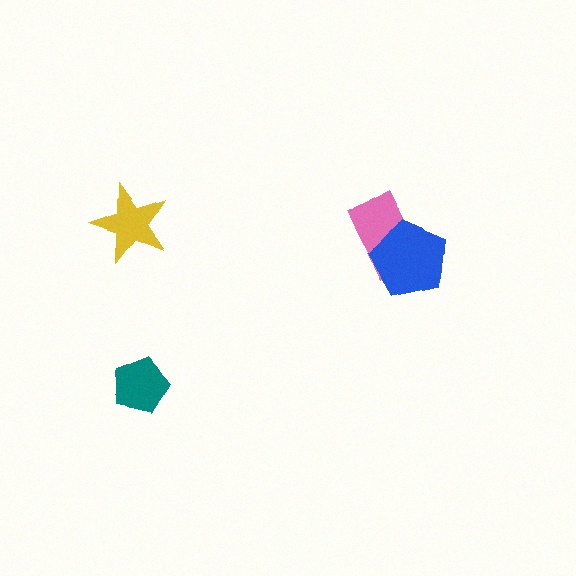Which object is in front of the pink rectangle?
The blue pentagon is in front of the pink rectangle.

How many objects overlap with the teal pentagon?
0 objects overlap with the teal pentagon.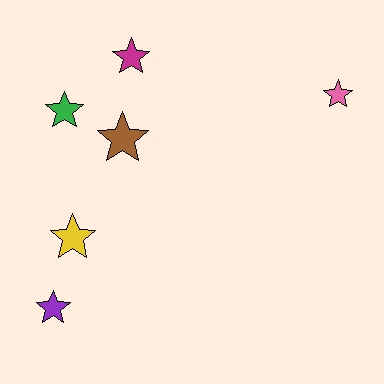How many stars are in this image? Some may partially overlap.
There are 6 stars.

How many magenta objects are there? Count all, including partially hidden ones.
There is 1 magenta object.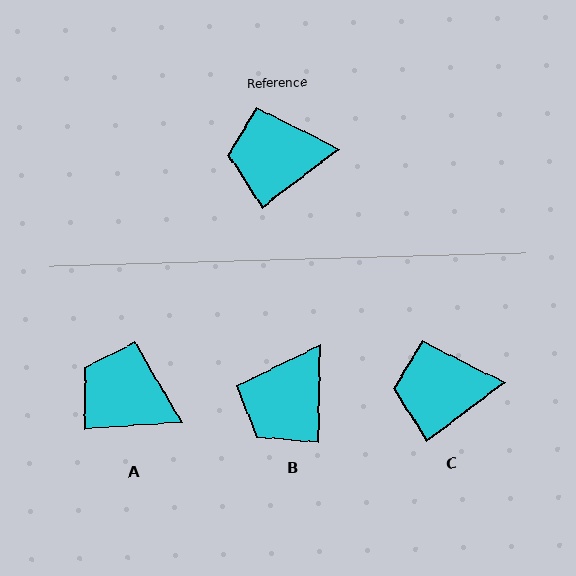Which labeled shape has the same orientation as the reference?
C.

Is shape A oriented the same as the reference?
No, it is off by about 33 degrees.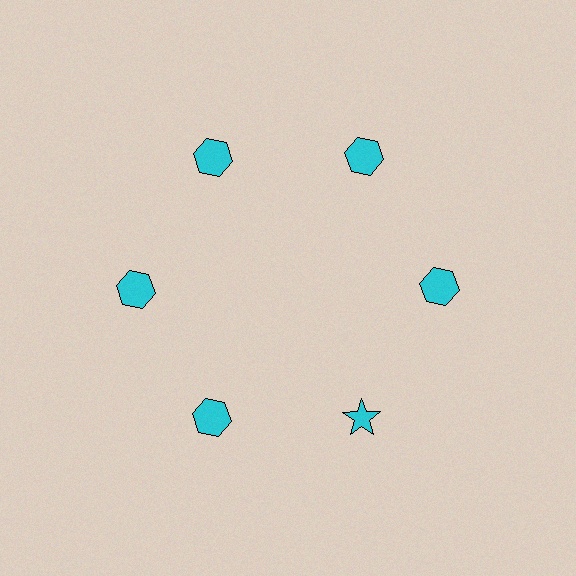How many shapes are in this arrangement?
There are 6 shapes arranged in a ring pattern.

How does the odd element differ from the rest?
It has a different shape: star instead of hexagon.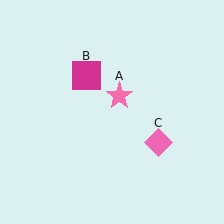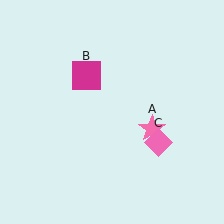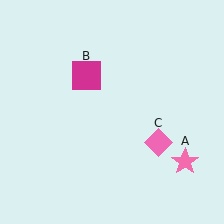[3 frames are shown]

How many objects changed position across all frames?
1 object changed position: pink star (object A).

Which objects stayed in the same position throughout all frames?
Magenta square (object B) and pink diamond (object C) remained stationary.